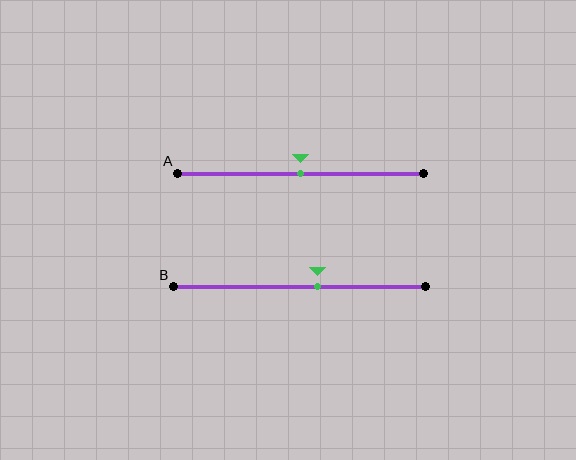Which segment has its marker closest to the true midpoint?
Segment A has its marker closest to the true midpoint.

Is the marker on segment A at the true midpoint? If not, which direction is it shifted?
Yes, the marker on segment A is at the true midpoint.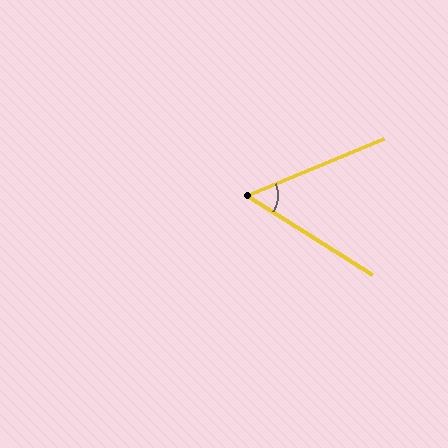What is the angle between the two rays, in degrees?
Approximately 55 degrees.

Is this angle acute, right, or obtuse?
It is acute.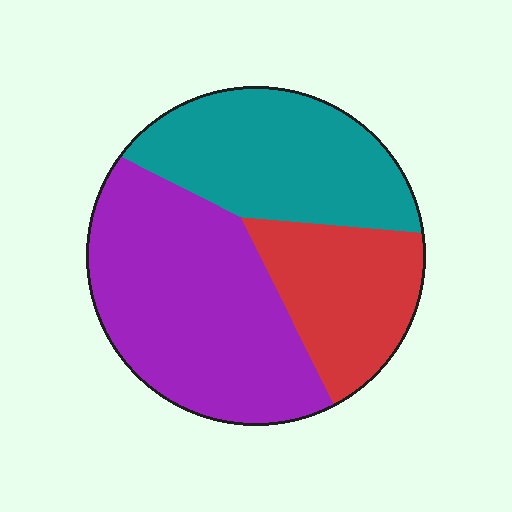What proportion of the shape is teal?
Teal takes up about one third (1/3) of the shape.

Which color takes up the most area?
Purple, at roughly 45%.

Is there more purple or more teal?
Purple.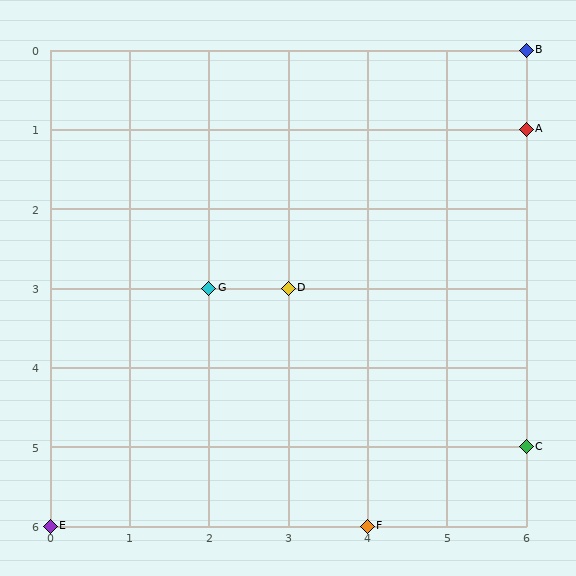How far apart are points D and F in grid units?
Points D and F are 1 column and 3 rows apart (about 3.2 grid units diagonally).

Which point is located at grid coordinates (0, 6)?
Point E is at (0, 6).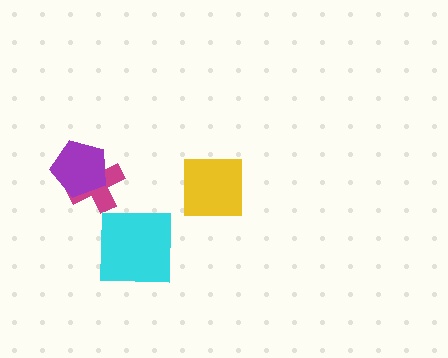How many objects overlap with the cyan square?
0 objects overlap with the cyan square.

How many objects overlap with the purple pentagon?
1 object overlaps with the purple pentagon.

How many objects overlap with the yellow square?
0 objects overlap with the yellow square.